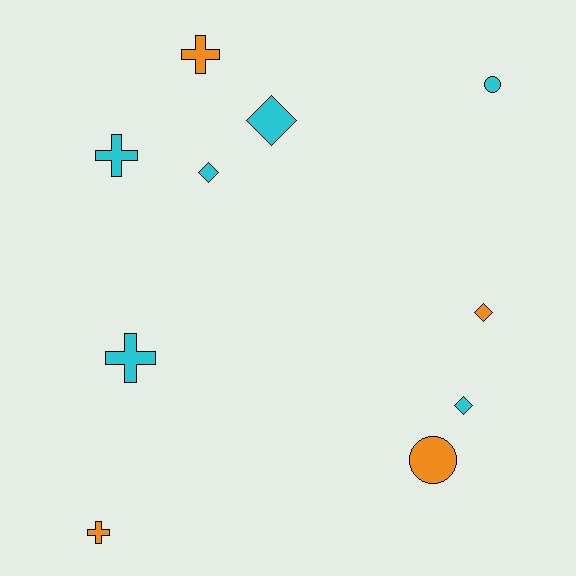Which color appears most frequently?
Cyan, with 6 objects.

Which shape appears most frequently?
Cross, with 4 objects.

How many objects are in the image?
There are 10 objects.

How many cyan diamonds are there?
There are 3 cyan diamonds.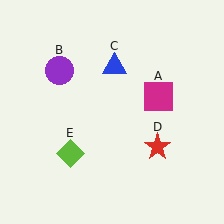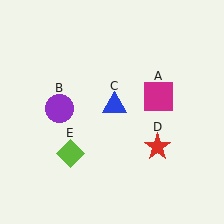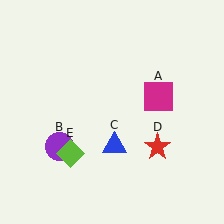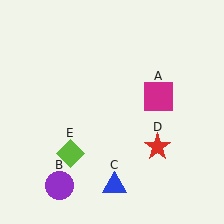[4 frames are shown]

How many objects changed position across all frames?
2 objects changed position: purple circle (object B), blue triangle (object C).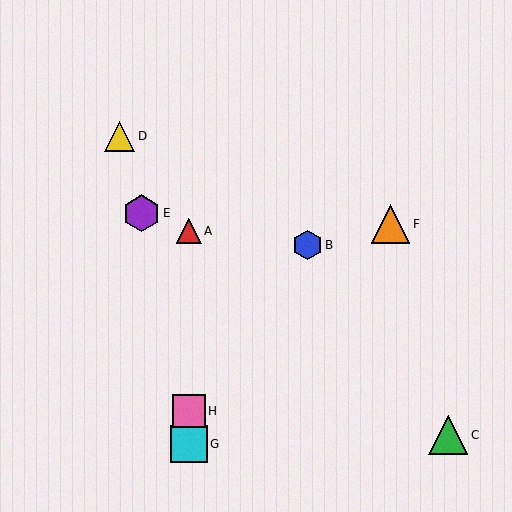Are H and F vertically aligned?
No, H is at x≈189 and F is at x≈391.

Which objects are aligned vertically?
Objects A, G, H are aligned vertically.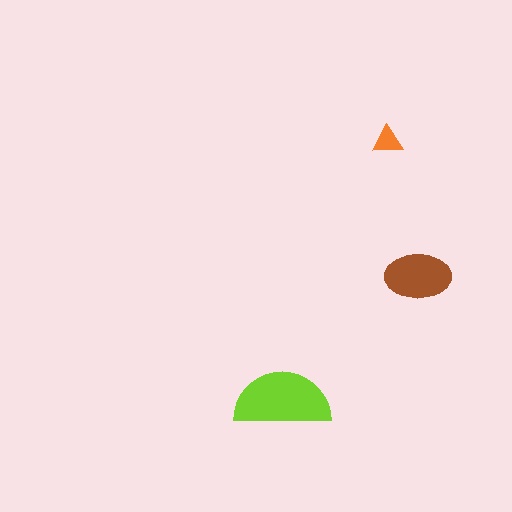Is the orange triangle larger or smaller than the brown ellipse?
Smaller.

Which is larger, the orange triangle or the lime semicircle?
The lime semicircle.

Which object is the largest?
The lime semicircle.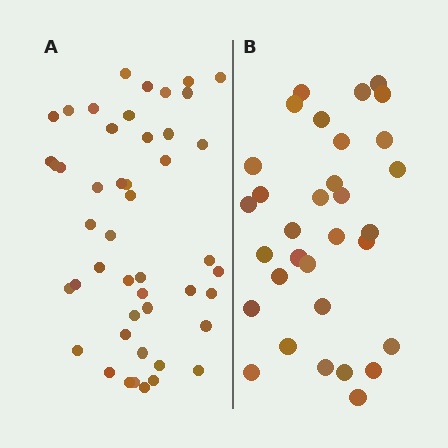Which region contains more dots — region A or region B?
Region A (the left region) has more dots.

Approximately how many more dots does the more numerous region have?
Region A has approximately 15 more dots than region B.